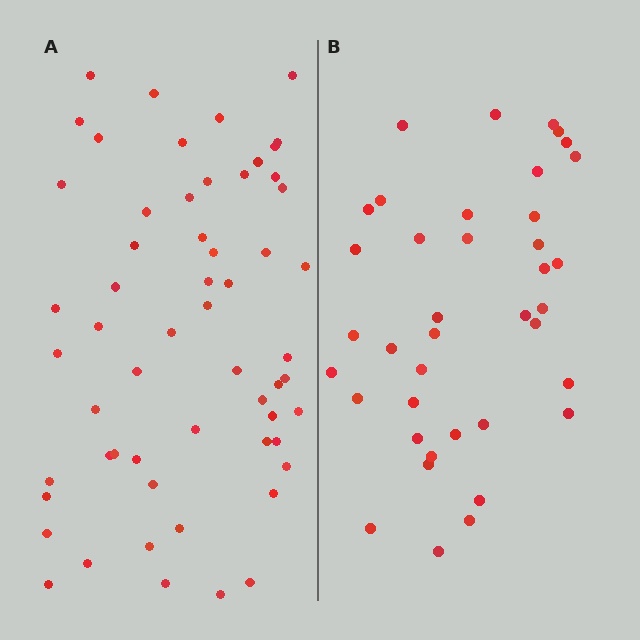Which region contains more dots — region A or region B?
Region A (the left region) has more dots.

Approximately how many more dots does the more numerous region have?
Region A has approximately 20 more dots than region B.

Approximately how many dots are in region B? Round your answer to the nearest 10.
About 40 dots. (The exact count is 39, which rounds to 40.)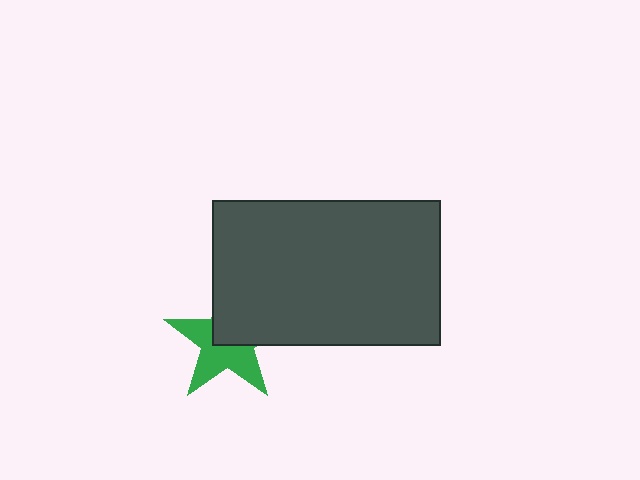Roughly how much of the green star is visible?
About half of it is visible (roughly 55%).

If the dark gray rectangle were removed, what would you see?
You would see the complete green star.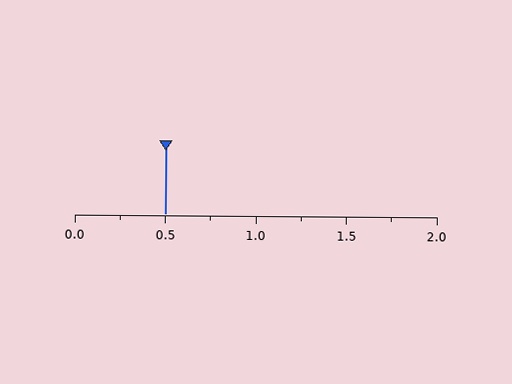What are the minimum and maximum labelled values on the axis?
The axis runs from 0.0 to 2.0.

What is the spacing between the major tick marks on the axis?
The major ticks are spaced 0.5 apart.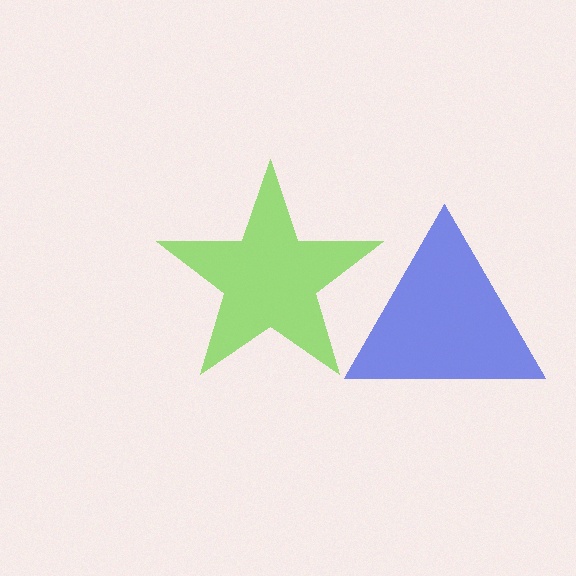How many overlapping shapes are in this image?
There are 2 overlapping shapes in the image.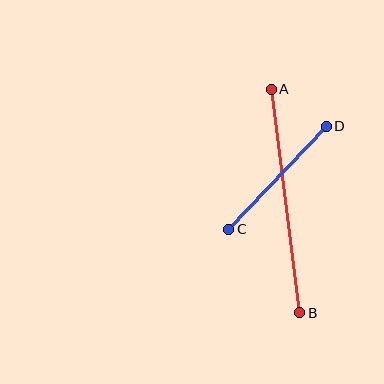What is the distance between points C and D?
The distance is approximately 142 pixels.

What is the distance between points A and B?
The distance is approximately 225 pixels.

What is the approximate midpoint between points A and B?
The midpoint is at approximately (286, 201) pixels.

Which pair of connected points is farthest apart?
Points A and B are farthest apart.